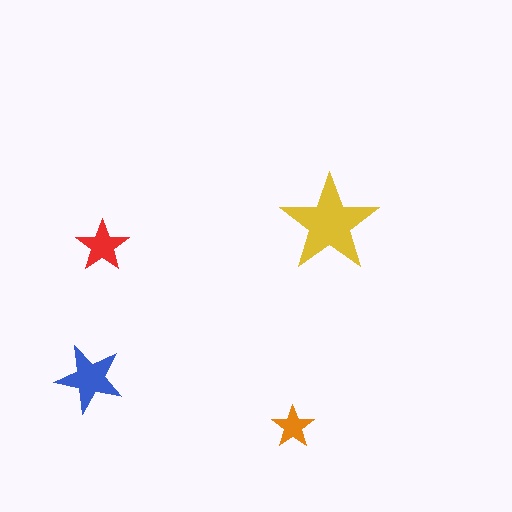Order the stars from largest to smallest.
the yellow one, the blue one, the red one, the orange one.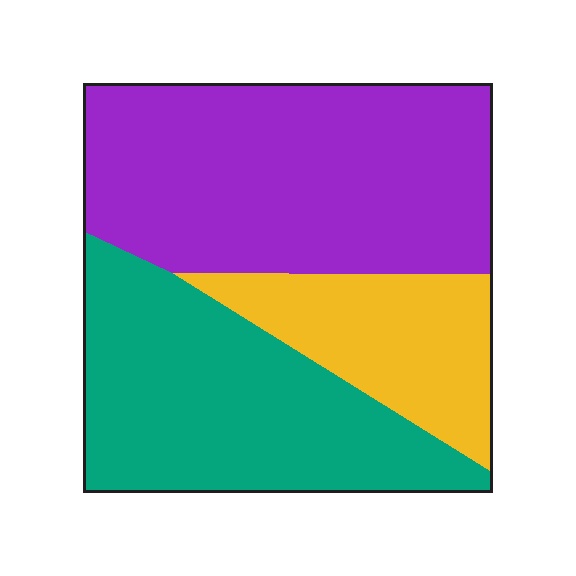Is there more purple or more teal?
Purple.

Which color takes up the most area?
Purple, at roughly 45%.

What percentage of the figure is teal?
Teal covers roughly 35% of the figure.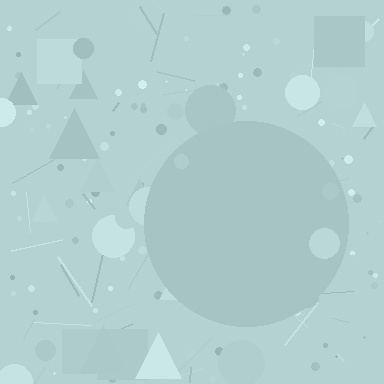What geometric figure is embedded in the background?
A circle is embedded in the background.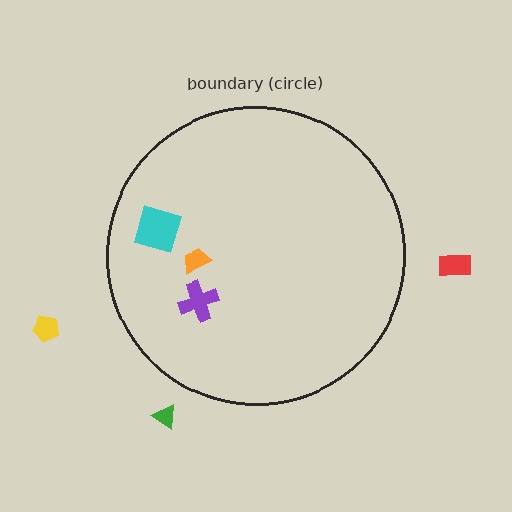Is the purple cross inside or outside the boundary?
Inside.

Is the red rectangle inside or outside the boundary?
Outside.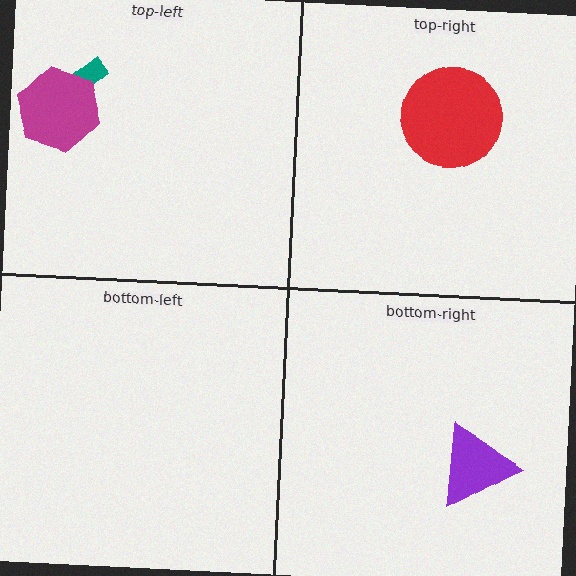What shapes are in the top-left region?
The teal arrow, the magenta hexagon.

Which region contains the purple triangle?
The bottom-right region.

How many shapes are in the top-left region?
2.